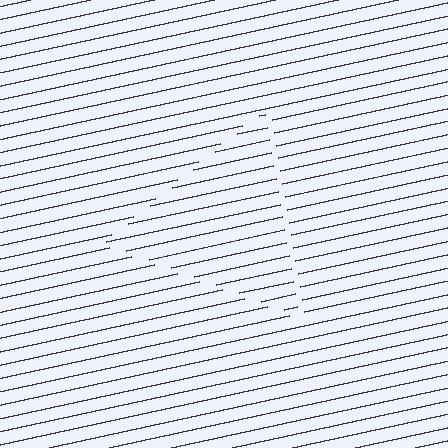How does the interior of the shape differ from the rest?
The interior of the shape contains the same grating, shifted by half a period — the contour is defined by the phase discontinuity where line-ends from the inner and outer gratings abut.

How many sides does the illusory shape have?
3 sides — the line-ends trace a triangle.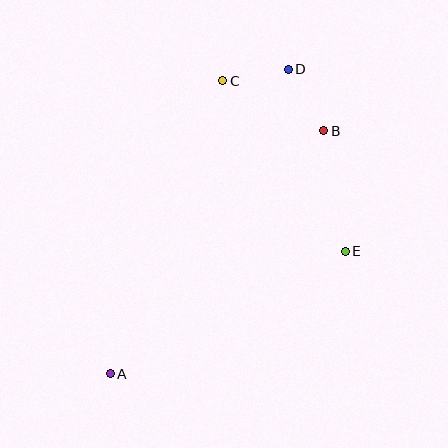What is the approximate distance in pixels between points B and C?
The distance between B and C is approximately 113 pixels.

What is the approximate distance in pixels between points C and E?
The distance between C and E is approximately 210 pixels.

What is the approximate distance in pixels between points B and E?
The distance between B and E is approximately 122 pixels.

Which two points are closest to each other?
Points C and D are closest to each other.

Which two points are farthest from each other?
Points A and D are farthest from each other.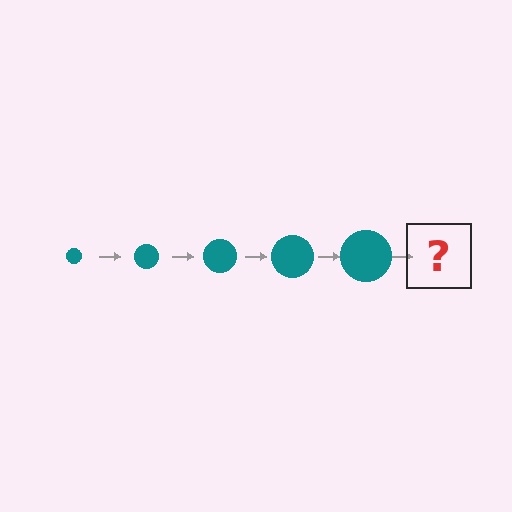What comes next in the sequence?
The next element should be a teal circle, larger than the previous one.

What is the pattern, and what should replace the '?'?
The pattern is that the circle gets progressively larger each step. The '?' should be a teal circle, larger than the previous one.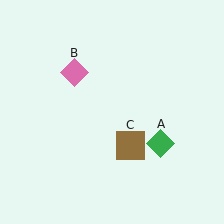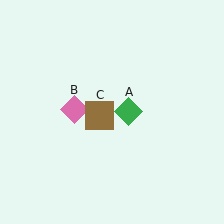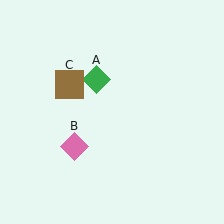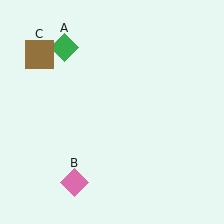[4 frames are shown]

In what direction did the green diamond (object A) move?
The green diamond (object A) moved up and to the left.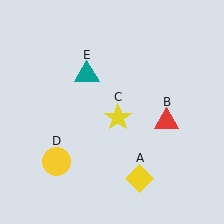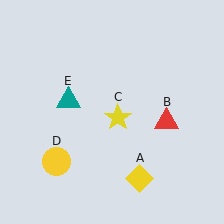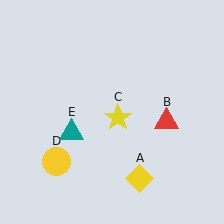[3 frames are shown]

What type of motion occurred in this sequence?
The teal triangle (object E) rotated counterclockwise around the center of the scene.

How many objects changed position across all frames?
1 object changed position: teal triangle (object E).